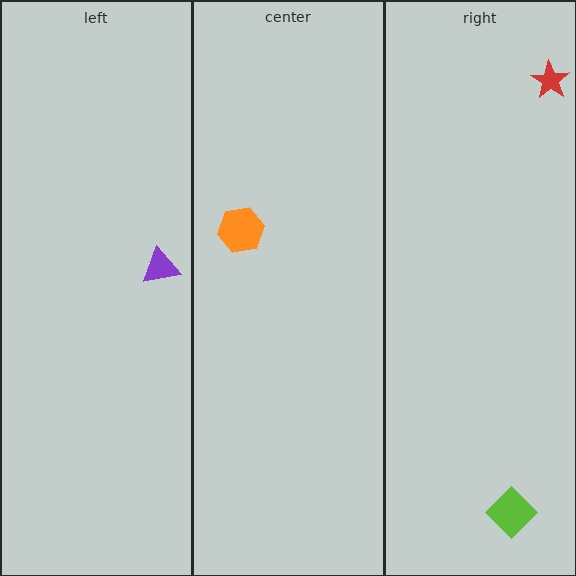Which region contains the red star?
The right region.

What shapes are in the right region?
The lime diamond, the red star.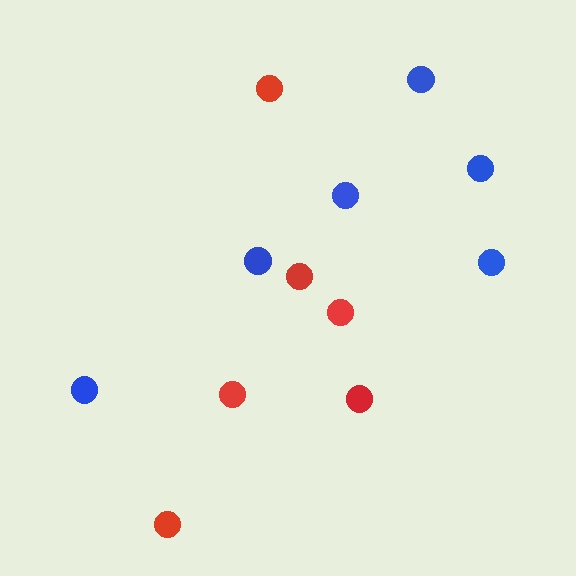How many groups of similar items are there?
There are 2 groups: one group of red circles (6) and one group of blue circles (6).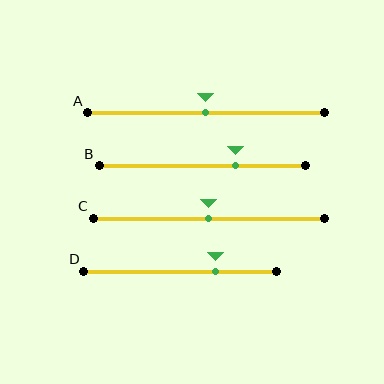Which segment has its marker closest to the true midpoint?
Segment A has its marker closest to the true midpoint.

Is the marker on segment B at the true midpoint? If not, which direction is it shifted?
No, the marker on segment B is shifted to the right by about 16% of the segment length.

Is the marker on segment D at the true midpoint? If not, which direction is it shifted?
No, the marker on segment D is shifted to the right by about 19% of the segment length.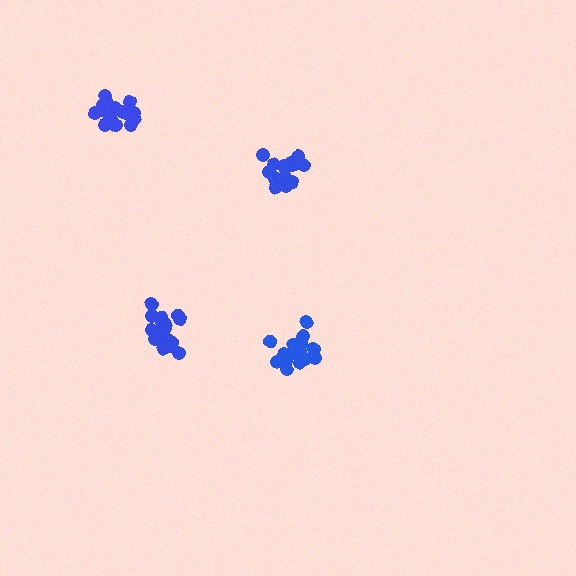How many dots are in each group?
Group 1: 19 dots, Group 2: 17 dots, Group 3: 19 dots, Group 4: 15 dots (70 total).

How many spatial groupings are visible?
There are 4 spatial groupings.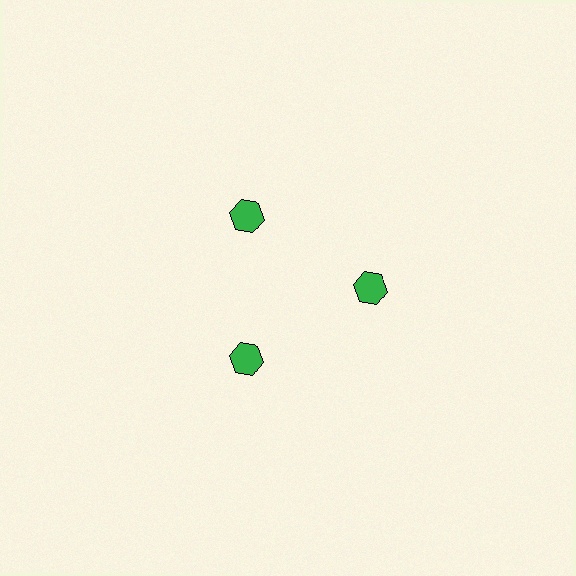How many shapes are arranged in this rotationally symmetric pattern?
There are 3 shapes, arranged in 3 groups of 1.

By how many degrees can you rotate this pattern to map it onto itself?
The pattern maps onto itself every 120 degrees of rotation.